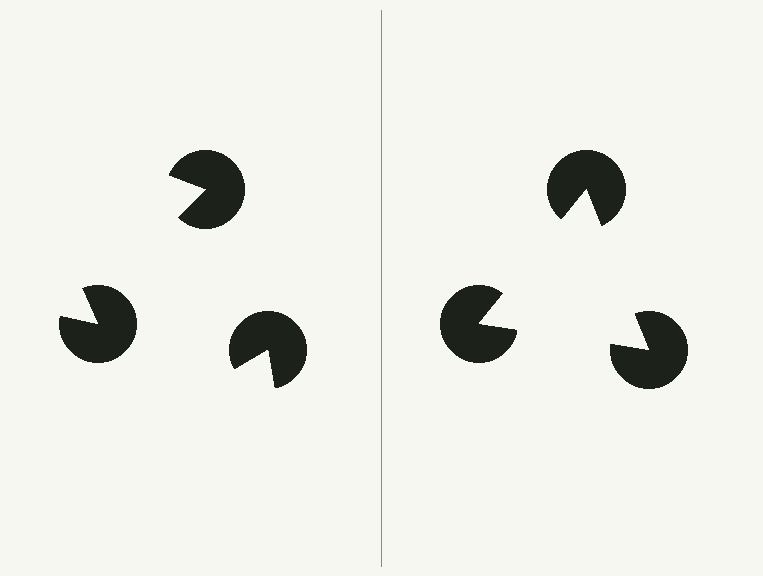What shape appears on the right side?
An illusory triangle.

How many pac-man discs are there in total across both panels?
6 — 3 on each side.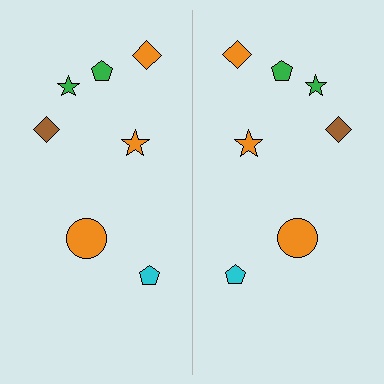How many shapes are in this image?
There are 14 shapes in this image.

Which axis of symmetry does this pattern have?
The pattern has a vertical axis of symmetry running through the center of the image.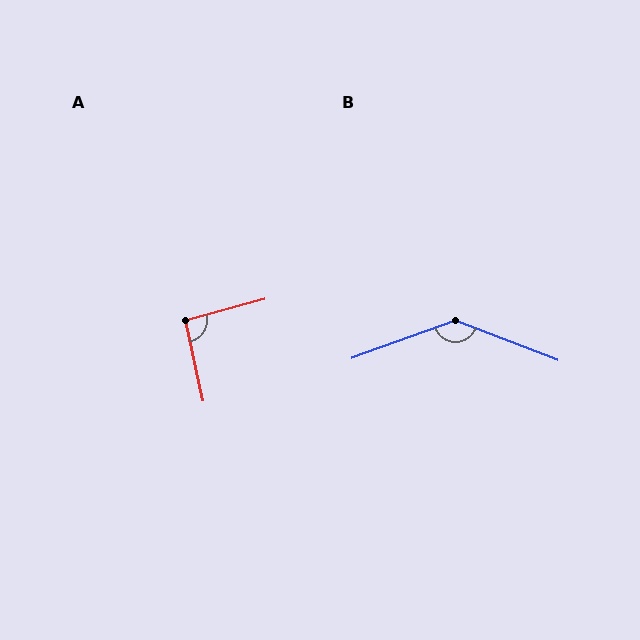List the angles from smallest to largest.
A (93°), B (139°).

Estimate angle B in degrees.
Approximately 139 degrees.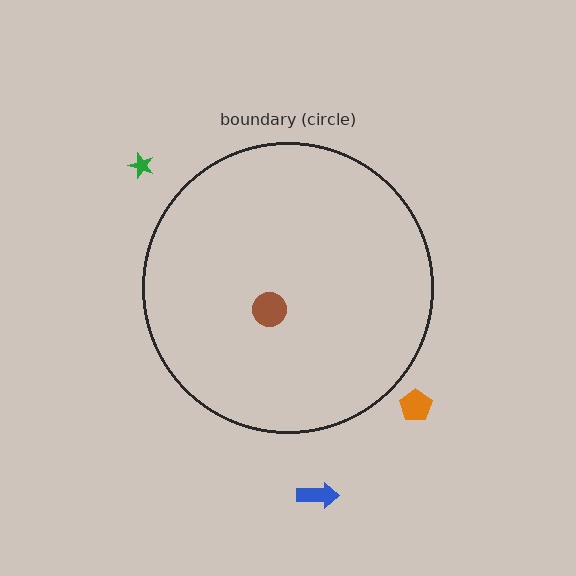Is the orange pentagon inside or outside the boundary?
Outside.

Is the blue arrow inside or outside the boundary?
Outside.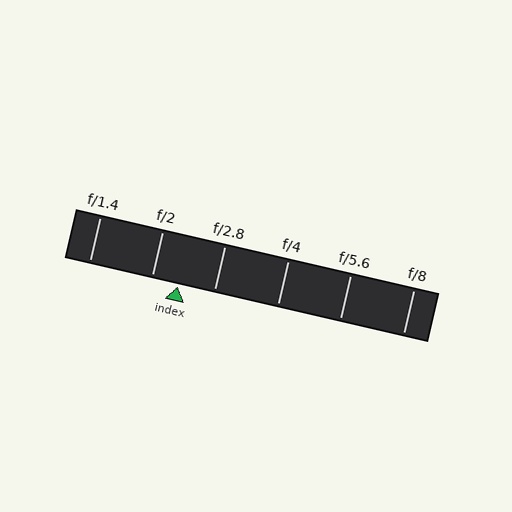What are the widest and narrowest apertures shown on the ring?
The widest aperture shown is f/1.4 and the narrowest is f/8.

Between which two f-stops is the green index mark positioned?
The index mark is between f/2 and f/2.8.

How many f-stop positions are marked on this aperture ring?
There are 6 f-stop positions marked.